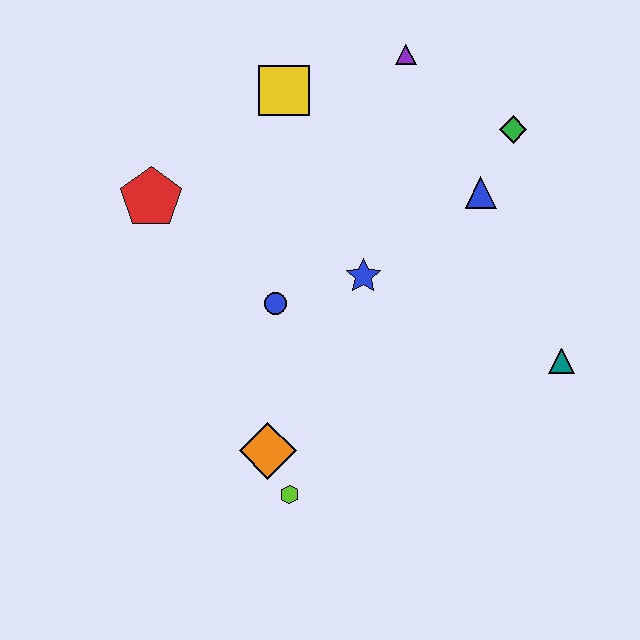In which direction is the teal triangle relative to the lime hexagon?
The teal triangle is to the right of the lime hexagon.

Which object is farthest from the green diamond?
The lime hexagon is farthest from the green diamond.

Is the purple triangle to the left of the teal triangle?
Yes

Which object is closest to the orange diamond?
The lime hexagon is closest to the orange diamond.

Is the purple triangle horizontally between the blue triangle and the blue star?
Yes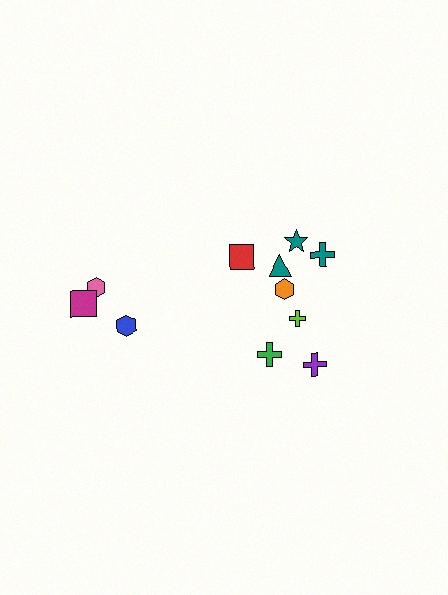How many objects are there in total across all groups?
There are 11 objects.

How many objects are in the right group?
There are 8 objects.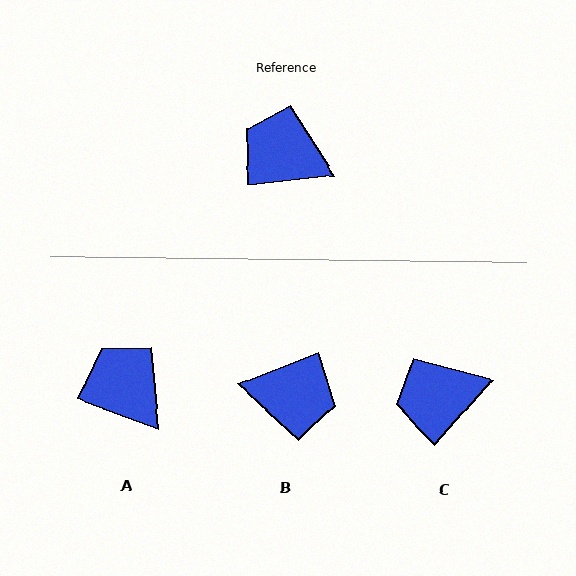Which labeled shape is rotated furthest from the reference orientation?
B, about 165 degrees away.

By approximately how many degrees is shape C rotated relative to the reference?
Approximately 42 degrees counter-clockwise.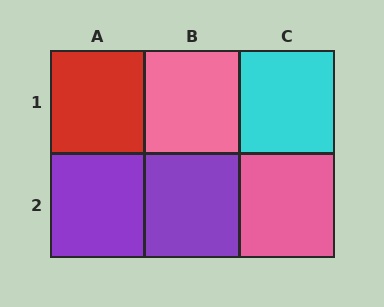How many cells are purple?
2 cells are purple.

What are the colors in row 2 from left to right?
Purple, purple, pink.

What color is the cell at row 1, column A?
Red.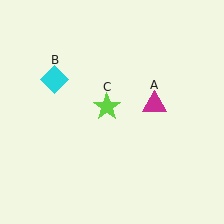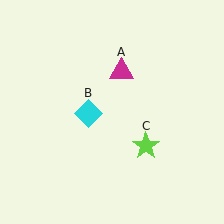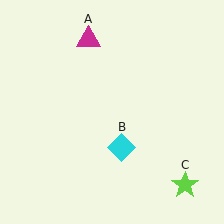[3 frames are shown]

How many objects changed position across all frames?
3 objects changed position: magenta triangle (object A), cyan diamond (object B), lime star (object C).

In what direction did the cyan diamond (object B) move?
The cyan diamond (object B) moved down and to the right.